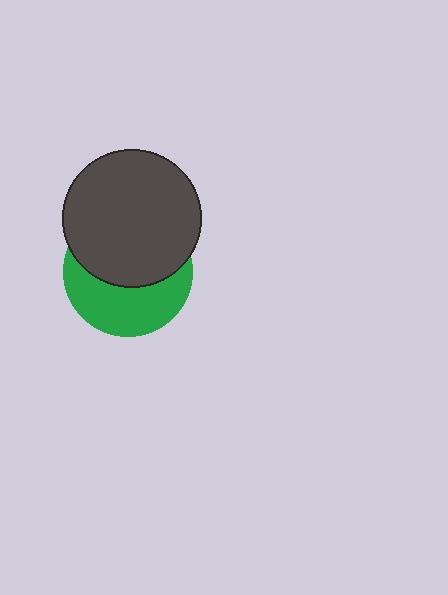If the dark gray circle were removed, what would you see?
You would see the complete green circle.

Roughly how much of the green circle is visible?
About half of it is visible (roughly 46%).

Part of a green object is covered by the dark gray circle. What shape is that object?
It is a circle.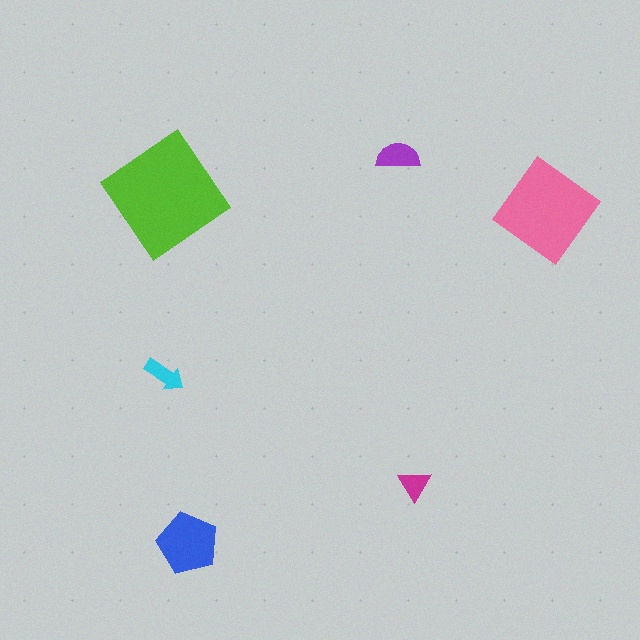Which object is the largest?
The lime diamond.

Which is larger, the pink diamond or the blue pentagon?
The pink diamond.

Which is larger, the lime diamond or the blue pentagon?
The lime diamond.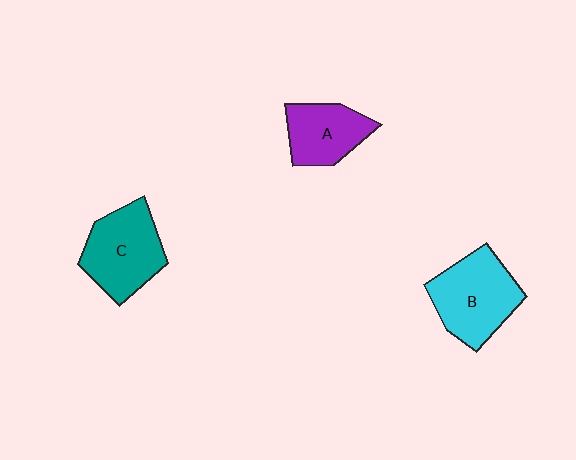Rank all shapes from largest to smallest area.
From largest to smallest: B (cyan), C (teal), A (purple).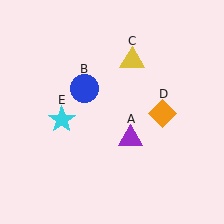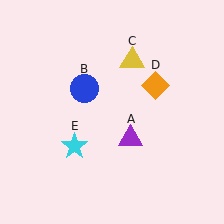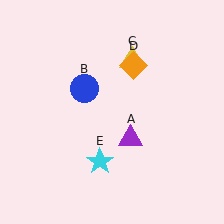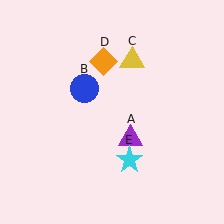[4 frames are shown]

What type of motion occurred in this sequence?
The orange diamond (object D), cyan star (object E) rotated counterclockwise around the center of the scene.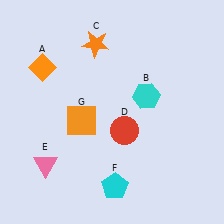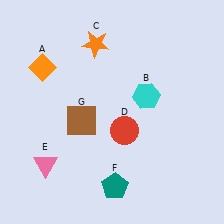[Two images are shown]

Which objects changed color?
F changed from cyan to teal. G changed from orange to brown.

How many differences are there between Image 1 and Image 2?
There are 2 differences between the two images.